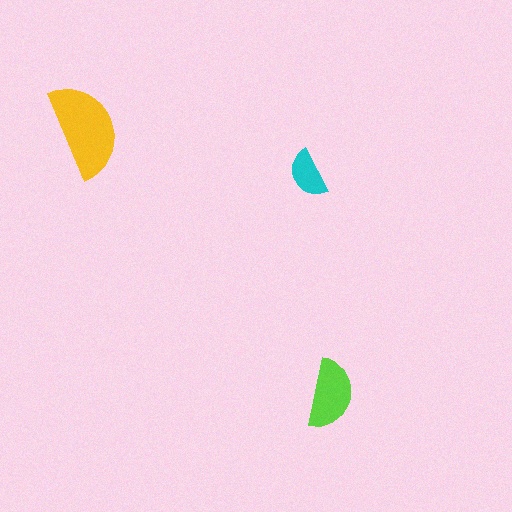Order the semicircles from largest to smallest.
the yellow one, the lime one, the cyan one.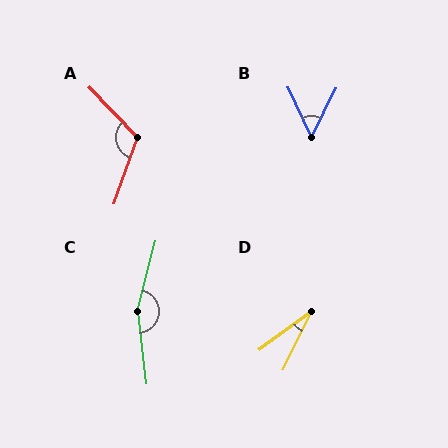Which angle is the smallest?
D, at approximately 28 degrees.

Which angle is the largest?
C, at approximately 158 degrees.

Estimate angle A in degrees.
Approximately 117 degrees.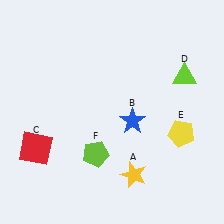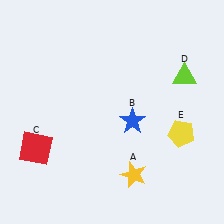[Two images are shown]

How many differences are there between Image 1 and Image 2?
There is 1 difference between the two images.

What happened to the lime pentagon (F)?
The lime pentagon (F) was removed in Image 2. It was in the bottom-left area of Image 1.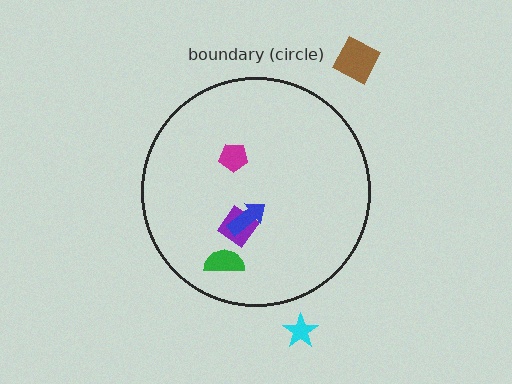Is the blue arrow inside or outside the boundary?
Inside.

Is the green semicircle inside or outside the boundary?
Inside.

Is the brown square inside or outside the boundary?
Outside.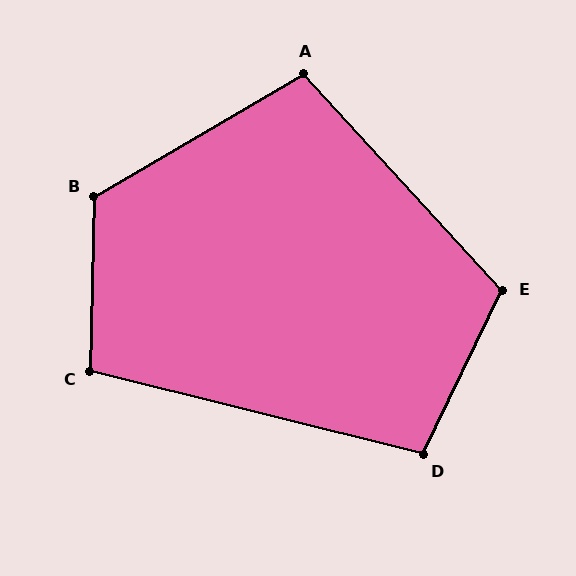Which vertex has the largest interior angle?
B, at approximately 122 degrees.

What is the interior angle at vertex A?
Approximately 102 degrees (obtuse).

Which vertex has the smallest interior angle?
D, at approximately 102 degrees.